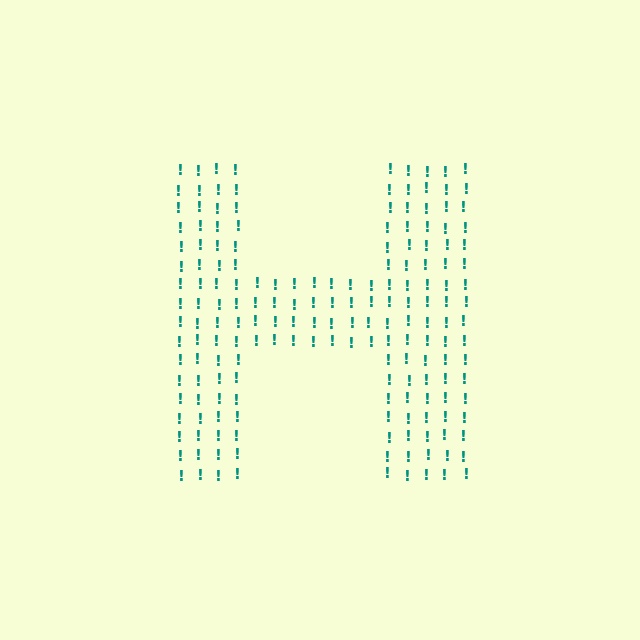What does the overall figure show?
The overall figure shows the letter H.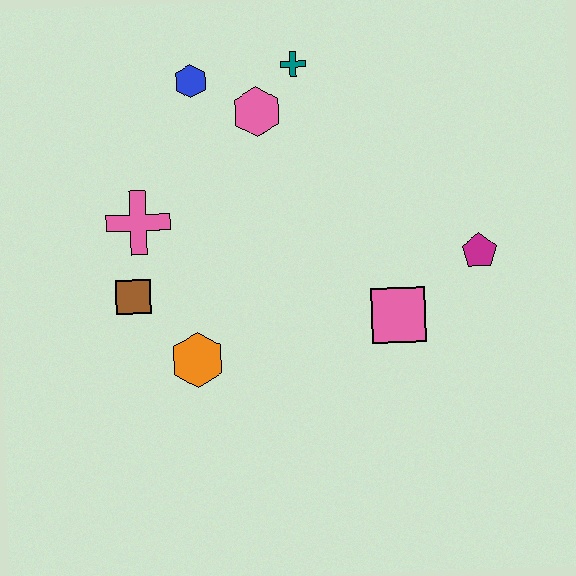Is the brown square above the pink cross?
No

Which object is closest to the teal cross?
The pink hexagon is closest to the teal cross.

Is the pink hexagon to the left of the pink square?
Yes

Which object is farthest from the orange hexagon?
The teal cross is farthest from the orange hexagon.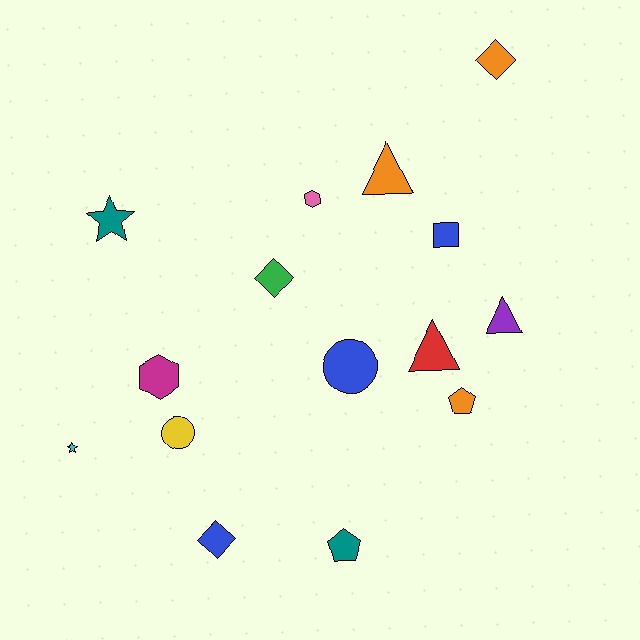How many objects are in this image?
There are 15 objects.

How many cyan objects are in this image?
There is 1 cyan object.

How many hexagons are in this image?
There are 2 hexagons.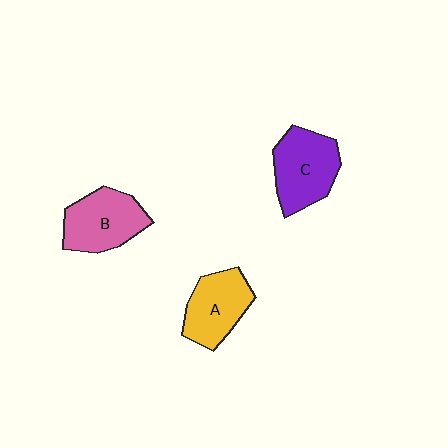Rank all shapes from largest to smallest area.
From largest to smallest: C (purple), B (pink), A (yellow).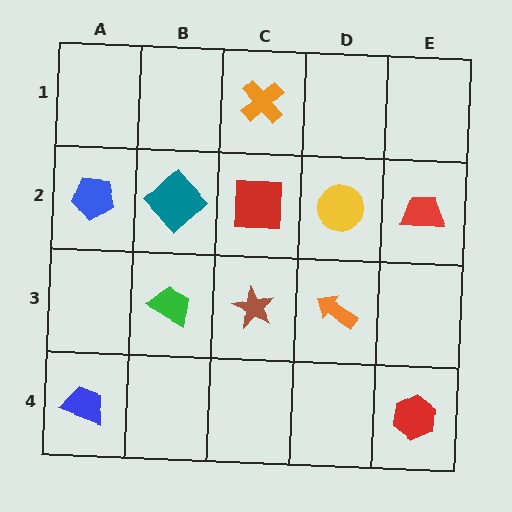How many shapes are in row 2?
5 shapes.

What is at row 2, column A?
A blue pentagon.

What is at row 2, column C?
A red square.